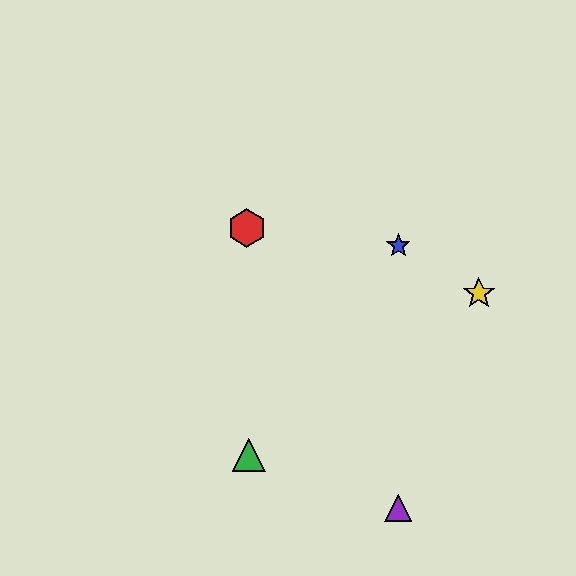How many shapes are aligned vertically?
2 shapes (the blue star, the purple triangle) are aligned vertically.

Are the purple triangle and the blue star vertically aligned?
Yes, both are at x≈398.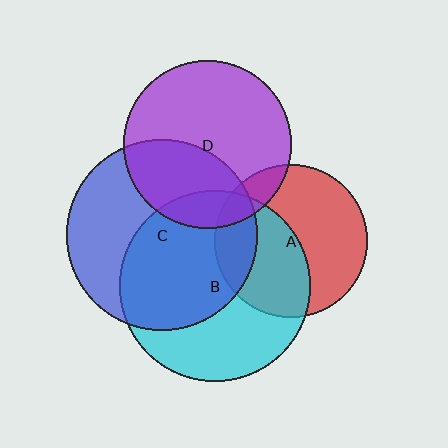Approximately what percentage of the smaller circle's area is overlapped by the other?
Approximately 35%.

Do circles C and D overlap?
Yes.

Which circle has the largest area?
Circle B (cyan).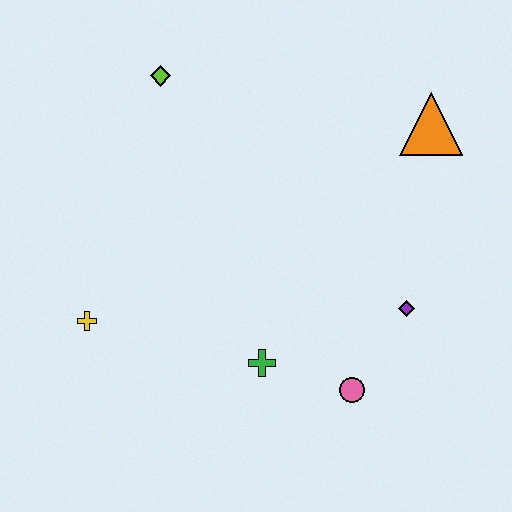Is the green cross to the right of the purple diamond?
No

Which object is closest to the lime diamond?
The yellow cross is closest to the lime diamond.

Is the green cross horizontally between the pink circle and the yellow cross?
Yes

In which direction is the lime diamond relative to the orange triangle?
The lime diamond is to the left of the orange triangle.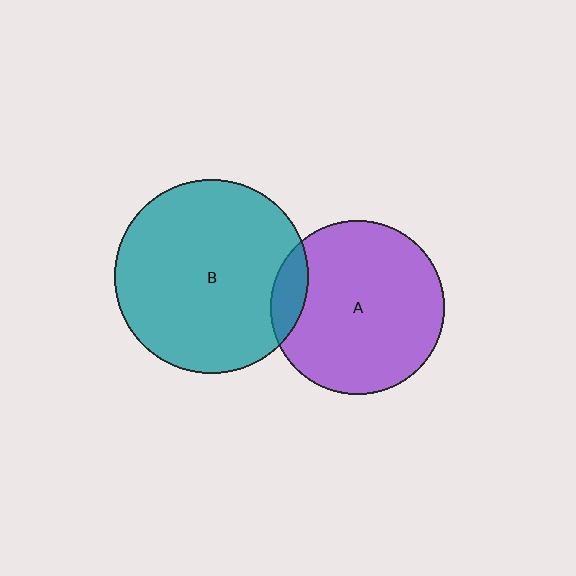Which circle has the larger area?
Circle B (teal).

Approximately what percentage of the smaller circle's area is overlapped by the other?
Approximately 10%.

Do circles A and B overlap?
Yes.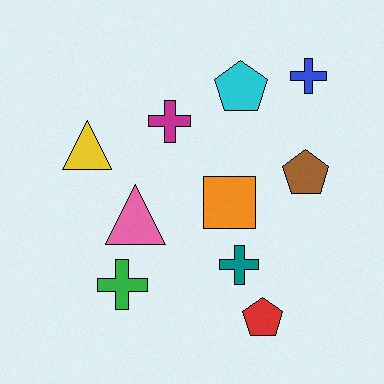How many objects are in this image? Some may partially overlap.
There are 10 objects.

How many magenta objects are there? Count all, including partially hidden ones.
There is 1 magenta object.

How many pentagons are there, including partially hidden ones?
There are 3 pentagons.